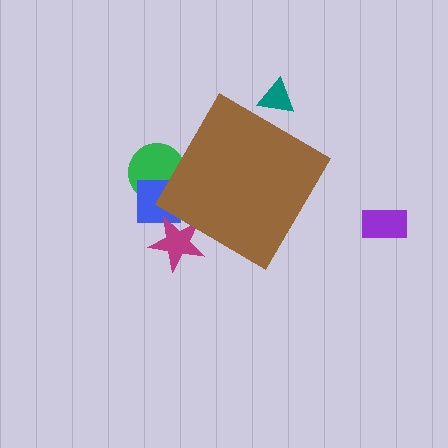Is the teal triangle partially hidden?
Yes, the teal triangle is partially hidden behind the brown diamond.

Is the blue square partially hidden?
Yes, the blue square is partially hidden behind the brown diamond.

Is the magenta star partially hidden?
Yes, the magenta star is partially hidden behind the brown diamond.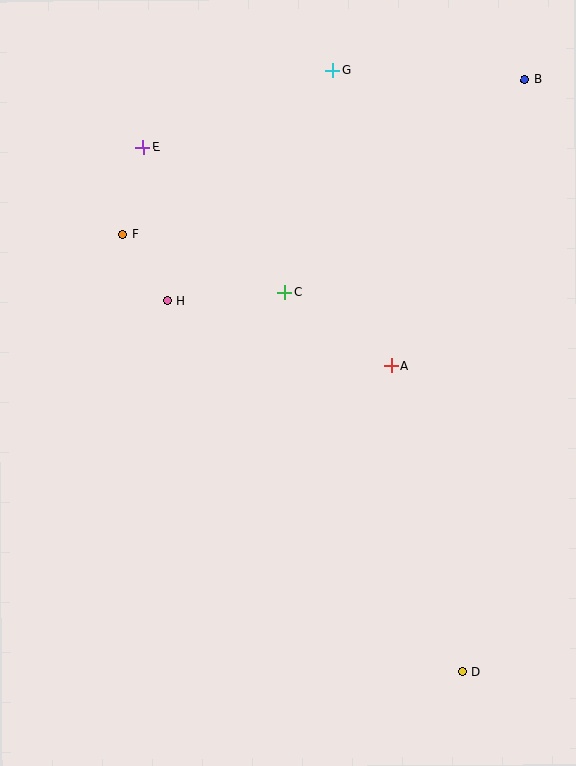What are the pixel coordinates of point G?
Point G is at (333, 70).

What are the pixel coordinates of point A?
Point A is at (391, 366).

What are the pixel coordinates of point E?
Point E is at (143, 147).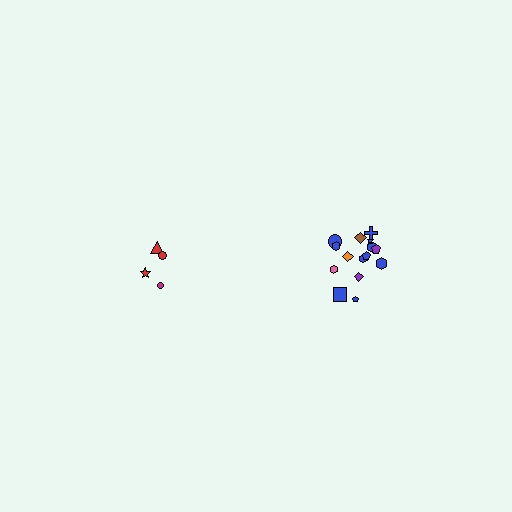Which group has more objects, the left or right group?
The right group.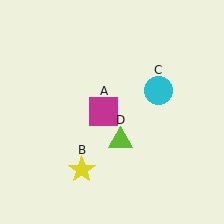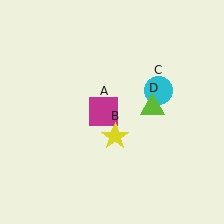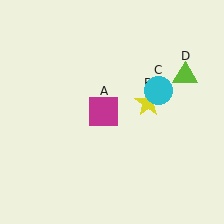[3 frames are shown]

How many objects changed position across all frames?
2 objects changed position: yellow star (object B), lime triangle (object D).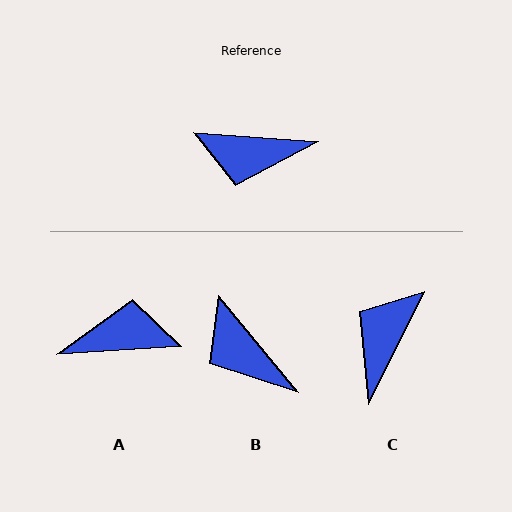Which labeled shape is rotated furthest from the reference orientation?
A, about 172 degrees away.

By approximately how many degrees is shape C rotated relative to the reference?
Approximately 112 degrees clockwise.